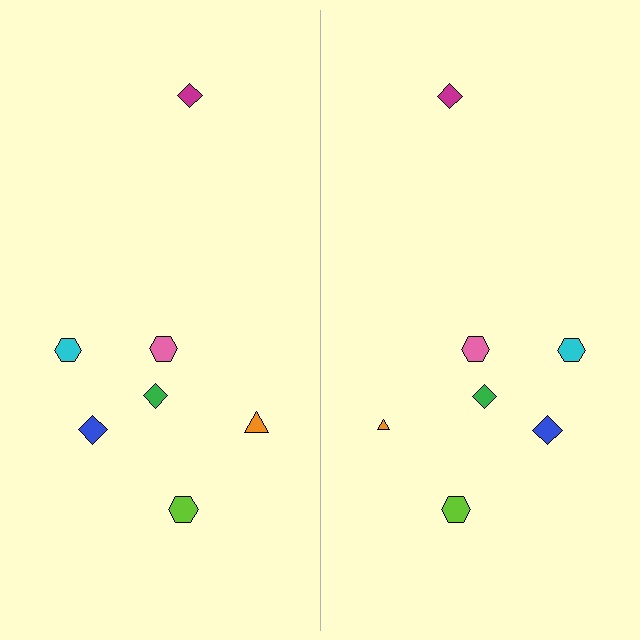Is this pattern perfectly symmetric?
No, the pattern is not perfectly symmetric. The orange triangle on the right side has a different size than its mirror counterpart.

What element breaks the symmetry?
The orange triangle on the right side has a different size than its mirror counterpart.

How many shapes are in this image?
There are 14 shapes in this image.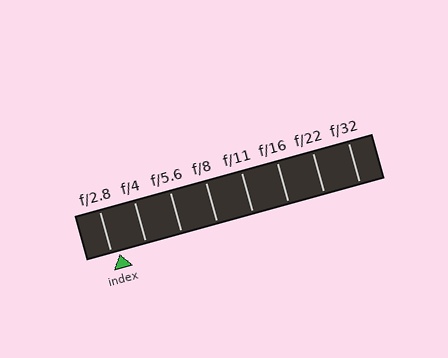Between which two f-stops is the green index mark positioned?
The index mark is between f/2.8 and f/4.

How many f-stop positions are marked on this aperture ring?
There are 8 f-stop positions marked.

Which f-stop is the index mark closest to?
The index mark is closest to f/2.8.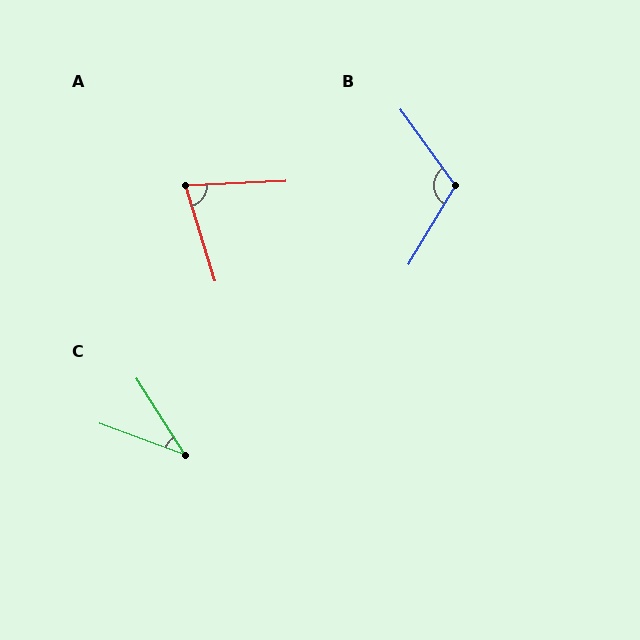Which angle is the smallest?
C, at approximately 37 degrees.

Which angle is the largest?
B, at approximately 113 degrees.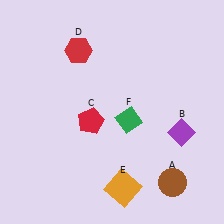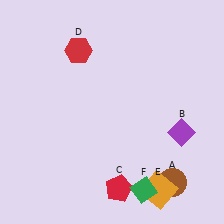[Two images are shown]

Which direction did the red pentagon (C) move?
The red pentagon (C) moved down.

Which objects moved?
The objects that moved are: the red pentagon (C), the orange square (E), the green diamond (F).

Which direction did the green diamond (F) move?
The green diamond (F) moved down.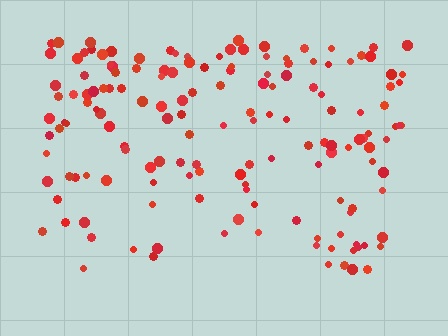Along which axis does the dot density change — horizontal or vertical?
Vertical.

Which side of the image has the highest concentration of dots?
The top.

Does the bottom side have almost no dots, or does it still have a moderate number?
Still a moderate number, just noticeably fewer than the top.